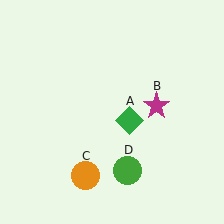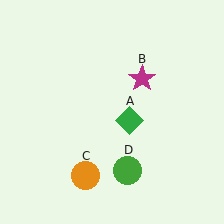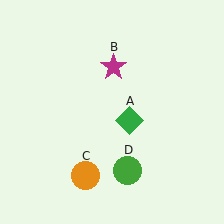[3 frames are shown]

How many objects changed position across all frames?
1 object changed position: magenta star (object B).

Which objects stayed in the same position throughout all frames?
Green diamond (object A) and orange circle (object C) and green circle (object D) remained stationary.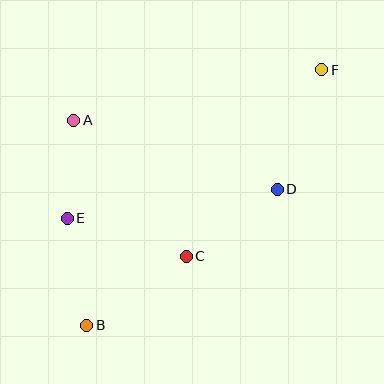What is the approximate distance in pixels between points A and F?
The distance between A and F is approximately 253 pixels.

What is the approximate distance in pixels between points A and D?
The distance between A and D is approximately 215 pixels.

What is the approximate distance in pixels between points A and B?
The distance between A and B is approximately 205 pixels.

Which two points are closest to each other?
Points A and E are closest to each other.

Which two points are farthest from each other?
Points B and F are farthest from each other.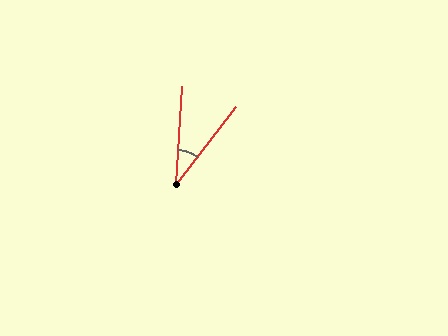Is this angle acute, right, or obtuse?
It is acute.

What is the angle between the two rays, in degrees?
Approximately 34 degrees.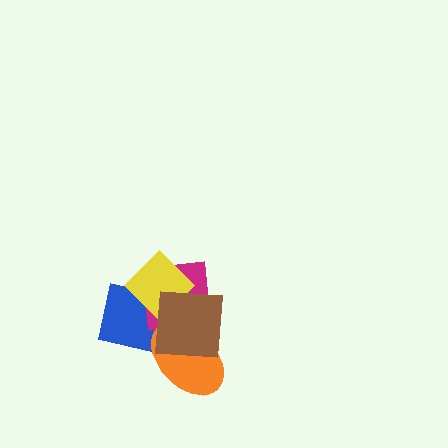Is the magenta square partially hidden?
Yes, it is partially covered by another shape.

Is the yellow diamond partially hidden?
Yes, it is partially covered by another shape.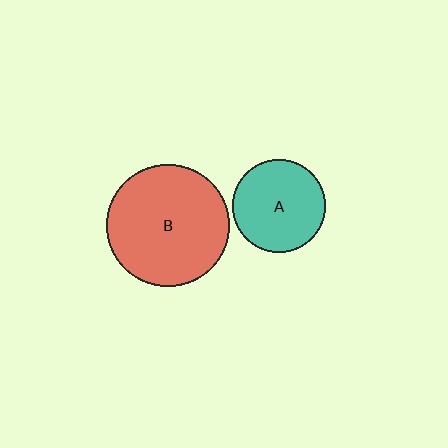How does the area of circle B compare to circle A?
Approximately 1.7 times.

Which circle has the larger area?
Circle B (red).